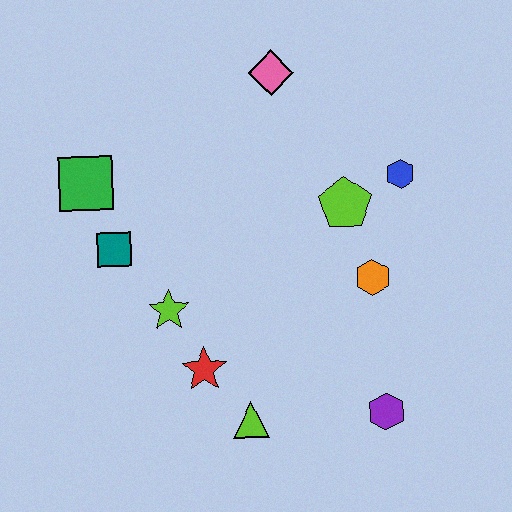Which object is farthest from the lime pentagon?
The green square is farthest from the lime pentagon.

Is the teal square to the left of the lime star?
Yes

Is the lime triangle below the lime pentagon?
Yes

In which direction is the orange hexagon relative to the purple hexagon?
The orange hexagon is above the purple hexagon.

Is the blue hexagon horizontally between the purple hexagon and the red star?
No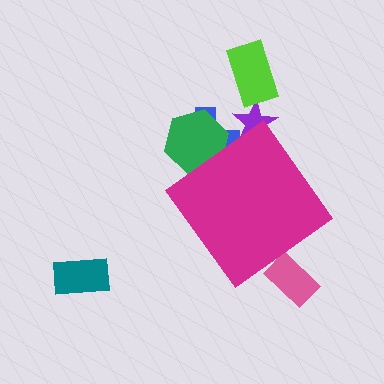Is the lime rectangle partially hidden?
No, the lime rectangle is fully visible.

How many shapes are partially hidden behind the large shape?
4 shapes are partially hidden.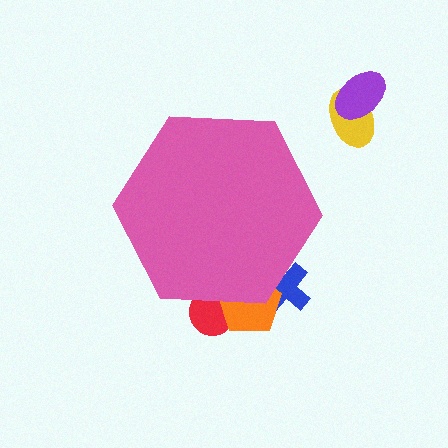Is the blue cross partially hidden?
Yes, the blue cross is partially hidden behind the pink hexagon.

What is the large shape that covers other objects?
A pink hexagon.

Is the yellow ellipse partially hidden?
No, the yellow ellipse is fully visible.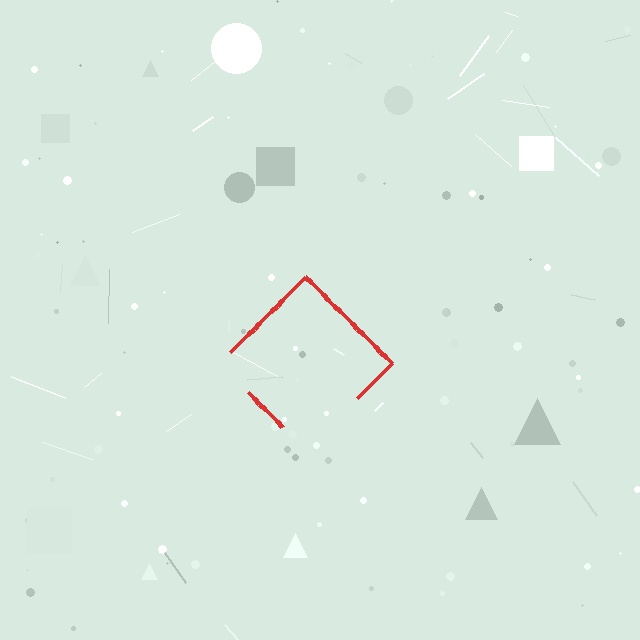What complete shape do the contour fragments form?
The contour fragments form a diamond.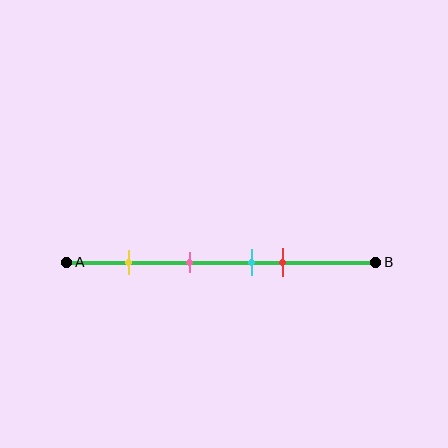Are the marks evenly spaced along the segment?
No, the marks are not evenly spaced.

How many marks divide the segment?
There are 4 marks dividing the segment.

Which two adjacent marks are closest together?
The cyan and red marks are the closest adjacent pair.